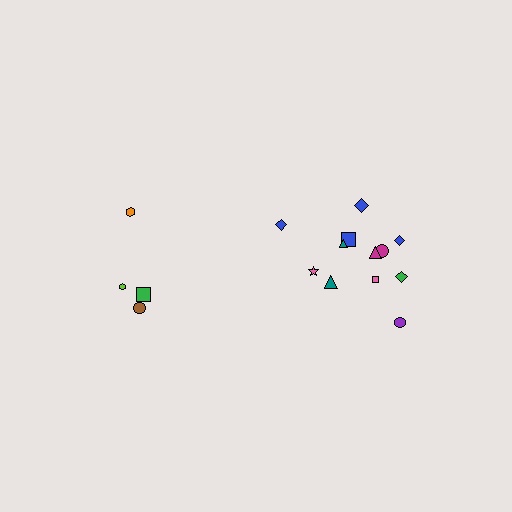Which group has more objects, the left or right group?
The right group.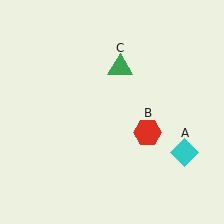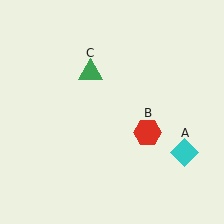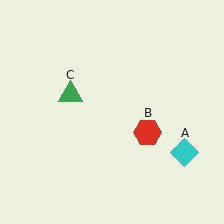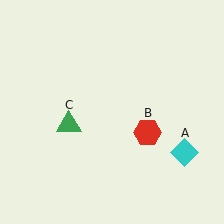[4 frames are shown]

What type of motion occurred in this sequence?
The green triangle (object C) rotated counterclockwise around the center of the scene.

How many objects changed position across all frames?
1 object changed position: green triangle (object C).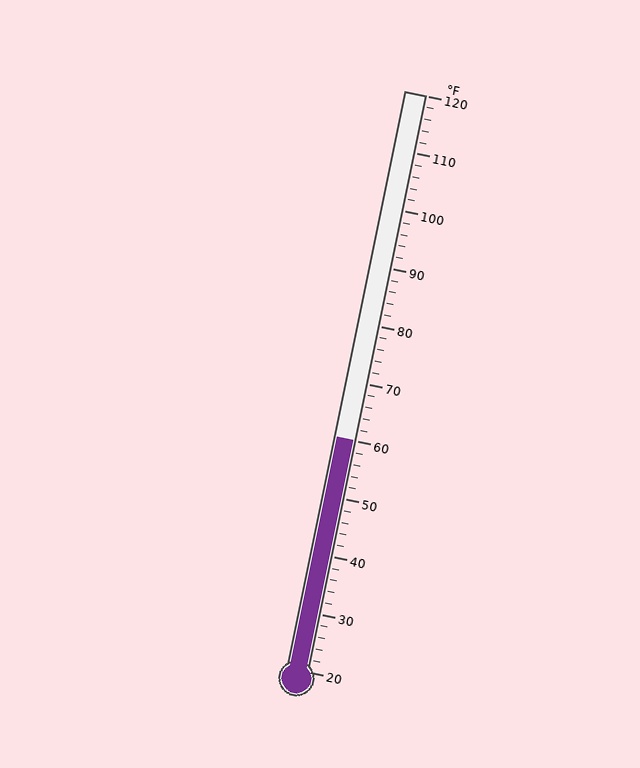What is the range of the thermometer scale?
The thermometer scale ranges from 20°F to 120°F.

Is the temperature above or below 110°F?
The temperature is below 110°F.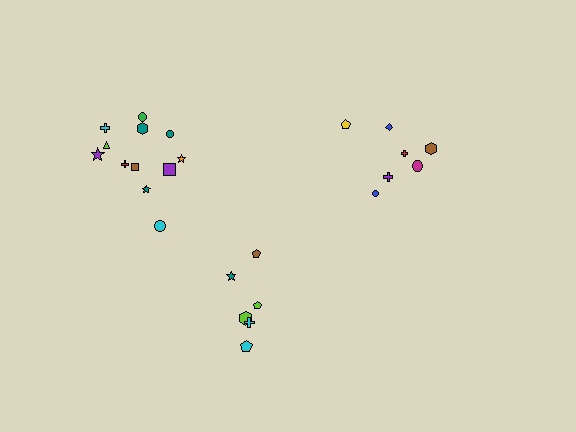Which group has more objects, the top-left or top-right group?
The top-left group.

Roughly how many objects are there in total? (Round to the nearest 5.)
Roughly 25 objects in total.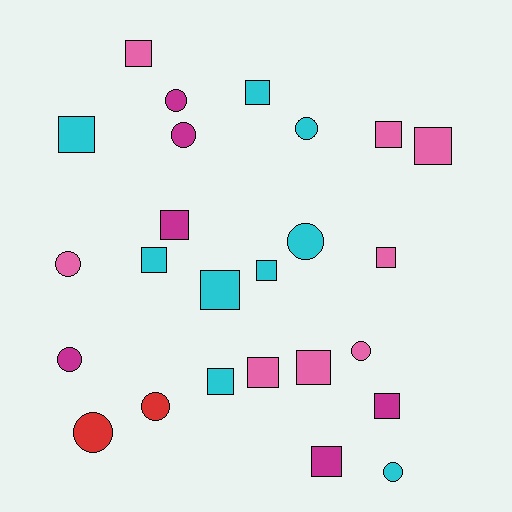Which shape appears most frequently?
Square, with 15 objects.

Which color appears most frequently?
Cyan, with 9 objects.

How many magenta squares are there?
There are 3 magenta squares.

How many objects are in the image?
There are 25 objects.